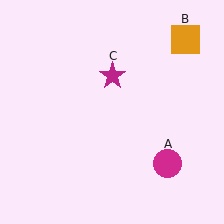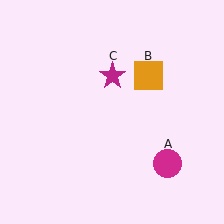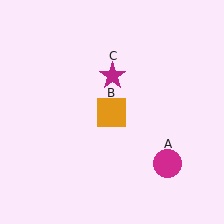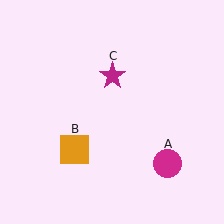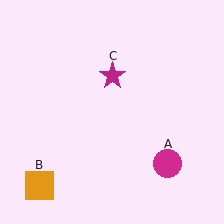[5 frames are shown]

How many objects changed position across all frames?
1 object changed position: orange square (object B).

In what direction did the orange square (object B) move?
The orange square (object B) moved down and to the left.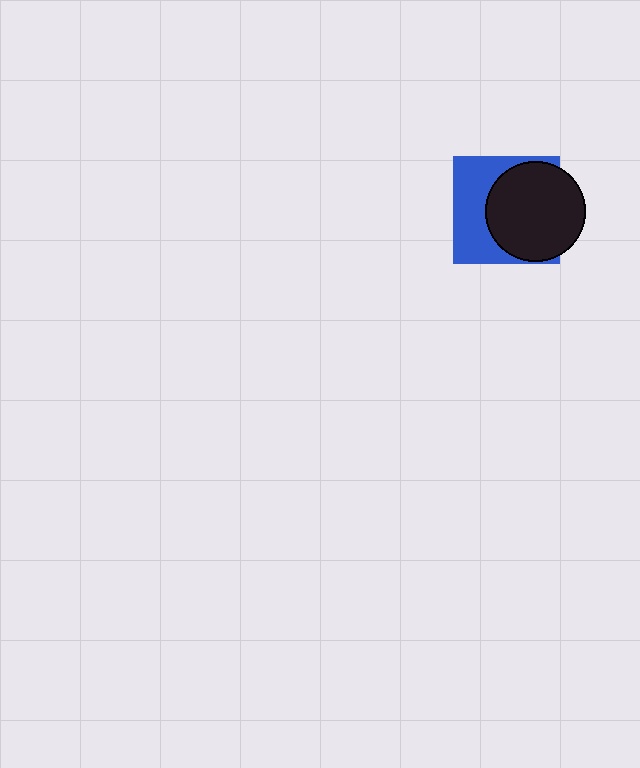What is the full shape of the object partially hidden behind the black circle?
The partially hidden object is a blue square.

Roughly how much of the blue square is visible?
A small part of it is visible (roughly 45%).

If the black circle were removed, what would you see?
You would see the complete blue square.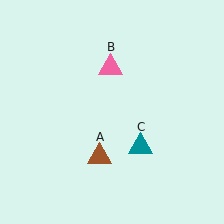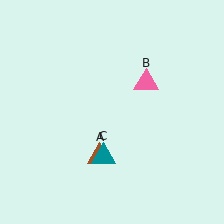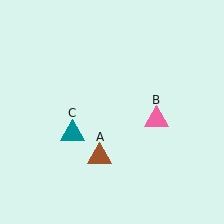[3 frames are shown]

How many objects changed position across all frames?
2 objects changed position: pink triangle (object B), teal triangle (object C).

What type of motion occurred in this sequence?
The pink triangle (object B), teal triangle (object C) rotated clockwise around the center of the scene.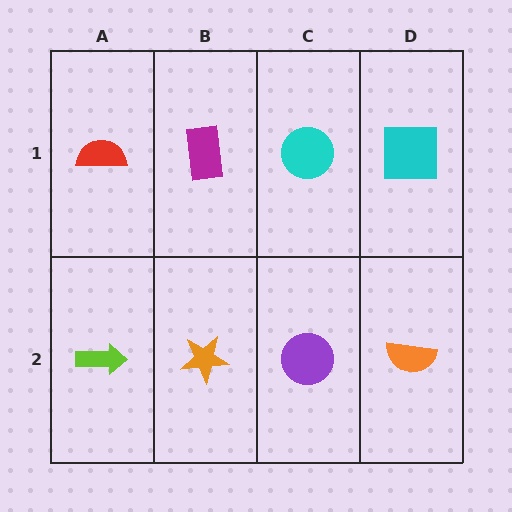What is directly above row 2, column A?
A red semicircle.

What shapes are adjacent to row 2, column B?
A magenta rectangle (row 1, column B), a lime arrow (row 2, column A), a purple circle (row 2, column C).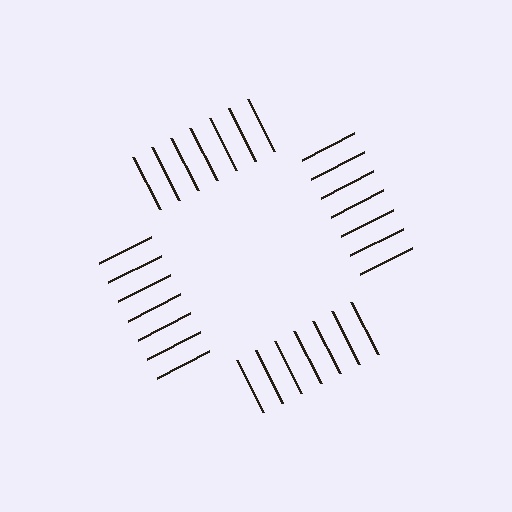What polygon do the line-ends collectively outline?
An illusory square — the line segments terminate on its edges but no continuous stroke is drawn.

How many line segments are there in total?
28 — 7 along each of the 4 edges.